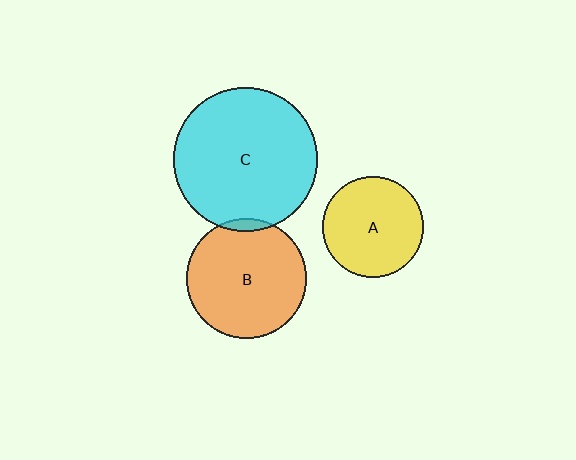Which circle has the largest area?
Circle C (cyan).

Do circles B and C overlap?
Yes.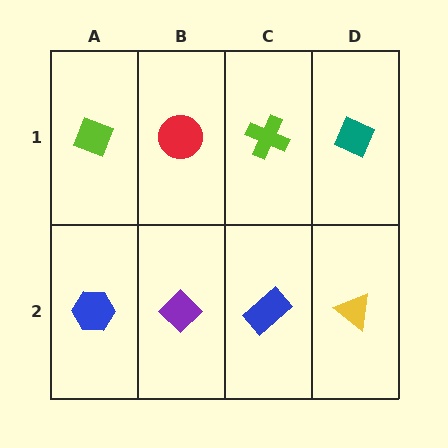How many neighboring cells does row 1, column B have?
3.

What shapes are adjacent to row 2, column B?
A red circle (row 1, column B), a blue hexagon (row 2, column A), a blue rectangle (row 2, column C).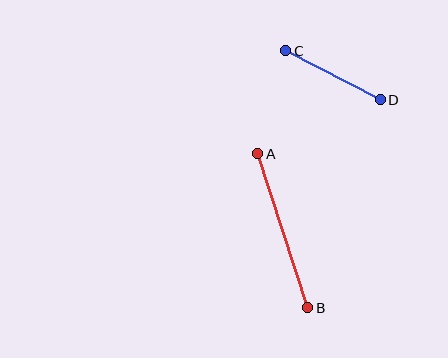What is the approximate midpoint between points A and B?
The midpoint is at approximately (283, 231) pixels.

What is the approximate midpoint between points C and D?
The midpoint is at approximately (333, 75) pixels.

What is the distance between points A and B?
The distance is approximately 162 pixels.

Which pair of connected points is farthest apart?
Points A and B are farthest apart.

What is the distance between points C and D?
The distance is approximately 106 pixels.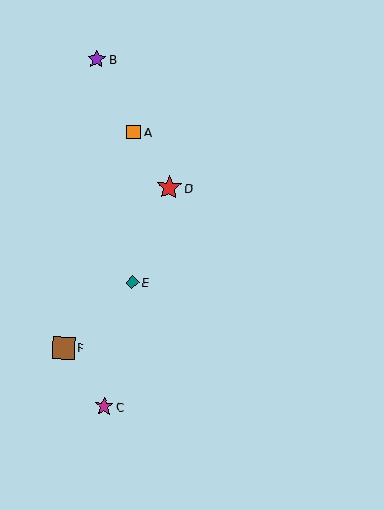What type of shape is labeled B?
Shape B is a purple star.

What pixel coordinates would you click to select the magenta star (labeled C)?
Click at (104, 406) to select the magenta star C.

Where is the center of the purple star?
The center of the purple star is at (97, 59).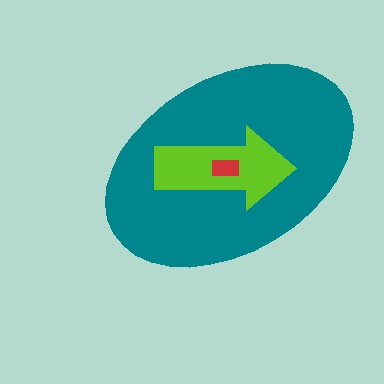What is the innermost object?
The red rectangle.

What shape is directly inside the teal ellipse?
The lime arrow.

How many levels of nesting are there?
3.